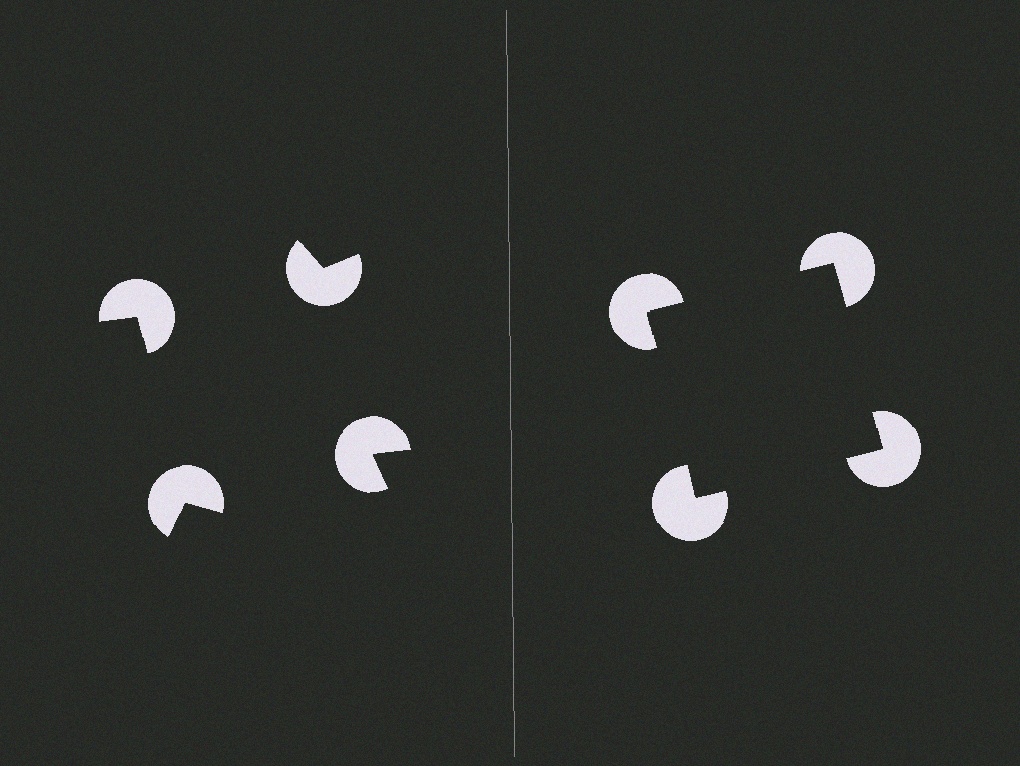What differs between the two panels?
The pac-man discs are positioned identically on both sides; only the wedge orientations differ. On the right they align to a square; on the left they are misaligned.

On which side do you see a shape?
An illusory square appears on the right side. On the left side the wedge cuts are rotated, so no coherent shape forms.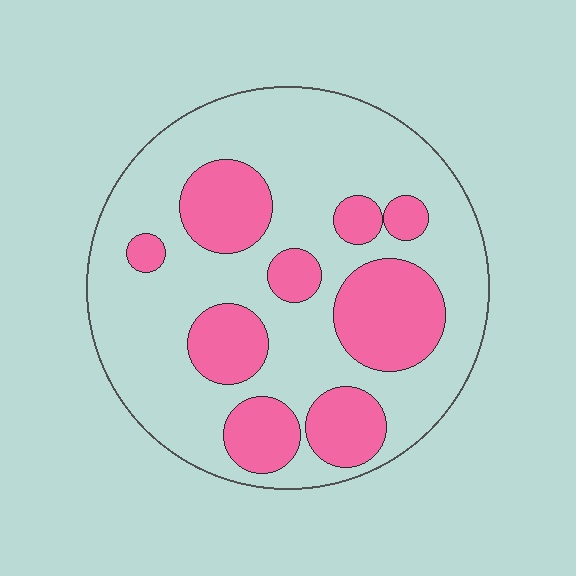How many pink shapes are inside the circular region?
9.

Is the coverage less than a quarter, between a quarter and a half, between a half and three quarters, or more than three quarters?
Between a quarter and a half.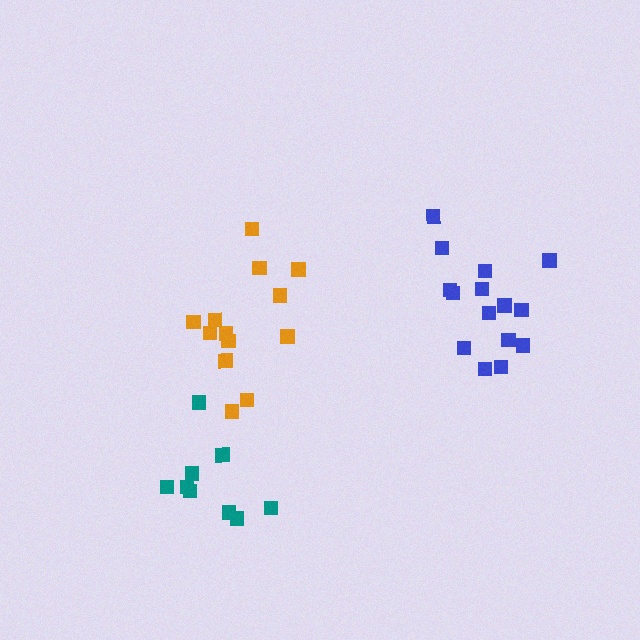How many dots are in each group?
Group 1: 13 dots, Group 2: 15 dots, Group 3: 9 dots (37 total).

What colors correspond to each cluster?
The clusters are colored: orange, blue, teal.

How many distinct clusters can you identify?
There are 3 distinct clusters.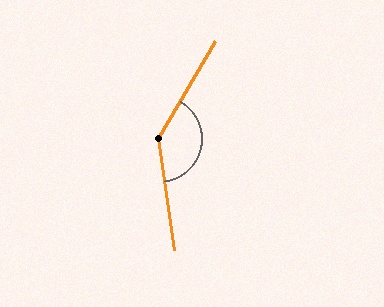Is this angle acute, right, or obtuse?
It is obtuse.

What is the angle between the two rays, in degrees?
Approximately 141 degrees.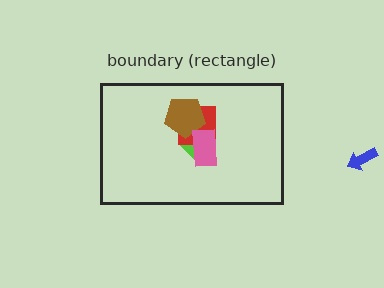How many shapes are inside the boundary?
4 inside, 1 outside.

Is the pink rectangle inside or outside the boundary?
Inside.